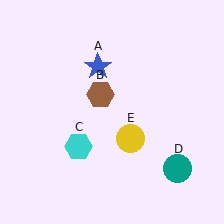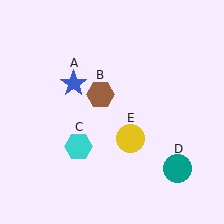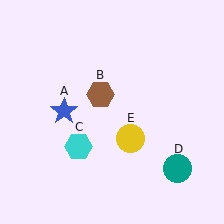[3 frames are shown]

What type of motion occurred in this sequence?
The blue star (object A) rotated counterclockwise around the center of the scene.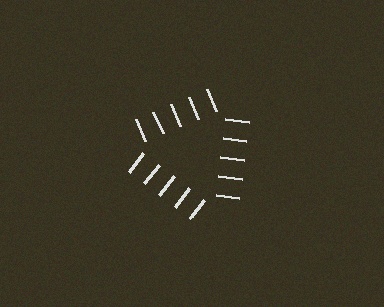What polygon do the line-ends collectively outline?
An illusory triangle — the line segments terminate on its edges but no continuous stroke is drawn.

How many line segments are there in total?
15 — 5 along each of the 3 edges.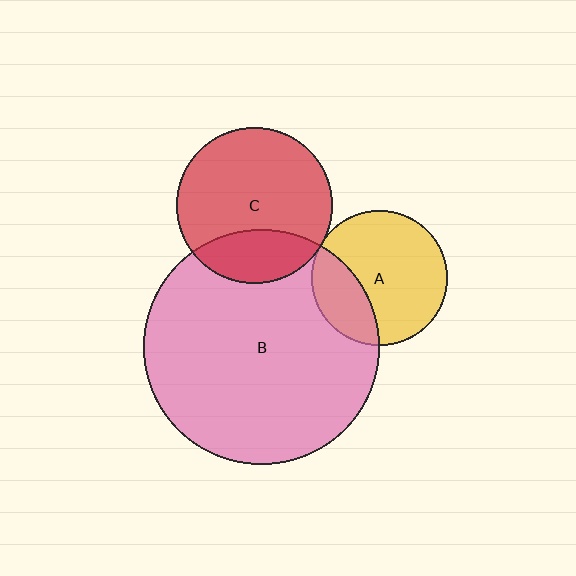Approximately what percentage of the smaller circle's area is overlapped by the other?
Approximately 25%.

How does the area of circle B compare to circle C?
Approximately 2.3 times.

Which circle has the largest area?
Circle B (pink).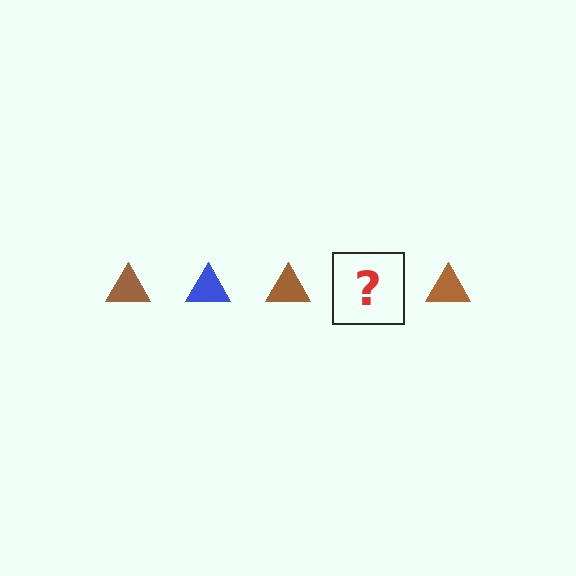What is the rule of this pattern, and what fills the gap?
The rule is that the pattern cycles through brown, blue triangles. The gap should be filled with a blue triangle.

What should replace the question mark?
The question mark should be replaced with a blue triangle.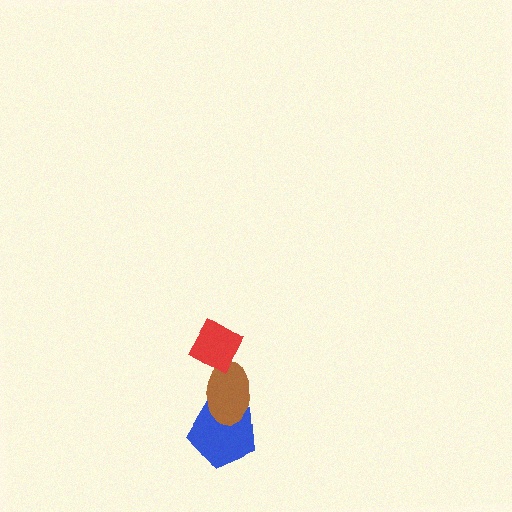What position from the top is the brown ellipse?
The brown ellipse is 2nd from the top.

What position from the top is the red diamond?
The red diamond is 1st from the top.